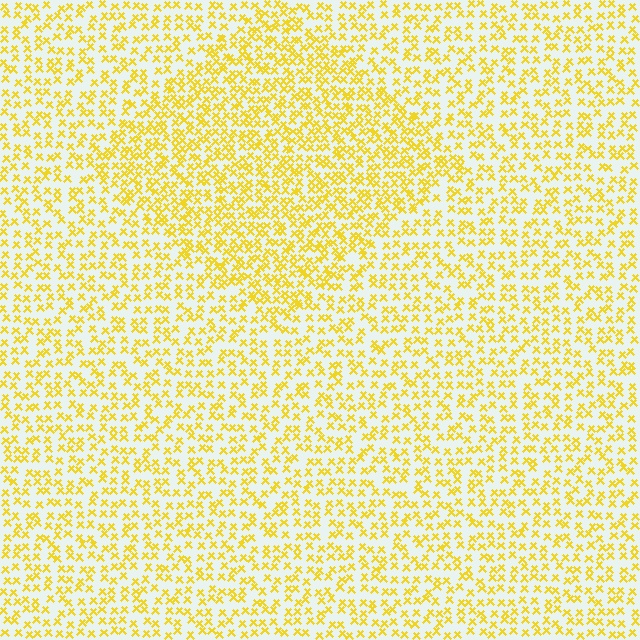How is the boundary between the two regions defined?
The boundary is defined by a change in element density (approximately 1.6x ratio). All elements are the same color, size, and shape.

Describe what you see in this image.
The image contains small yellow elements arranged at two different densities. A diamond-shaped region is visible where the elements are more densely packed than the surrounding area.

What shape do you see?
I see a diamond.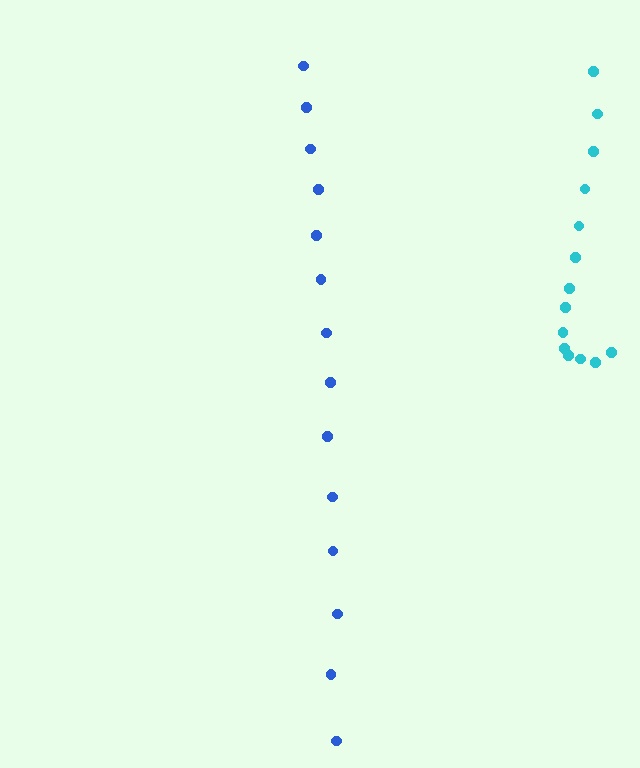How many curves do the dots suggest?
There are 2 distinct paths.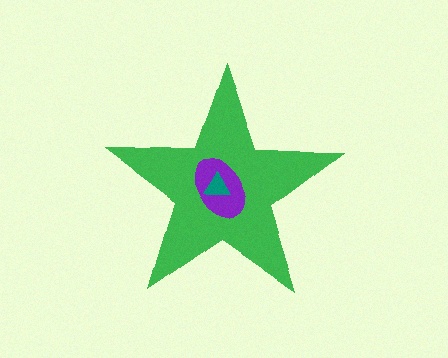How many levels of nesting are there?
3.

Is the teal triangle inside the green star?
Yes.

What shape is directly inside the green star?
The purple ellipse.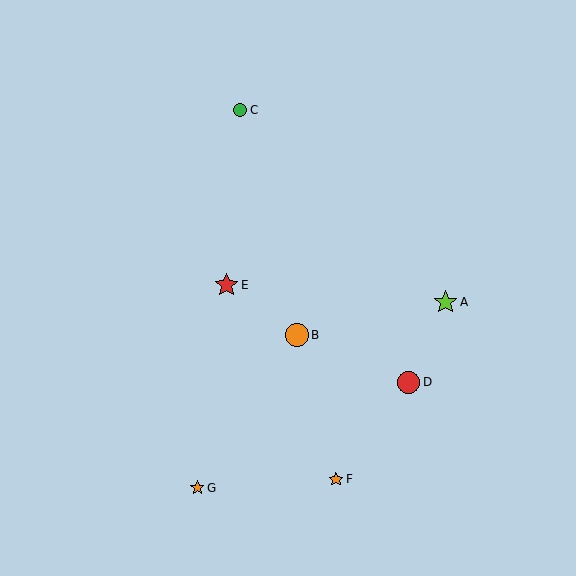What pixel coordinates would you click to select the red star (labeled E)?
Click at (226, 285) to select the red star E.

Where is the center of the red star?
The center of the red star is at (226, 285).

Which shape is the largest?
The orange circle (labeled B) is the largest.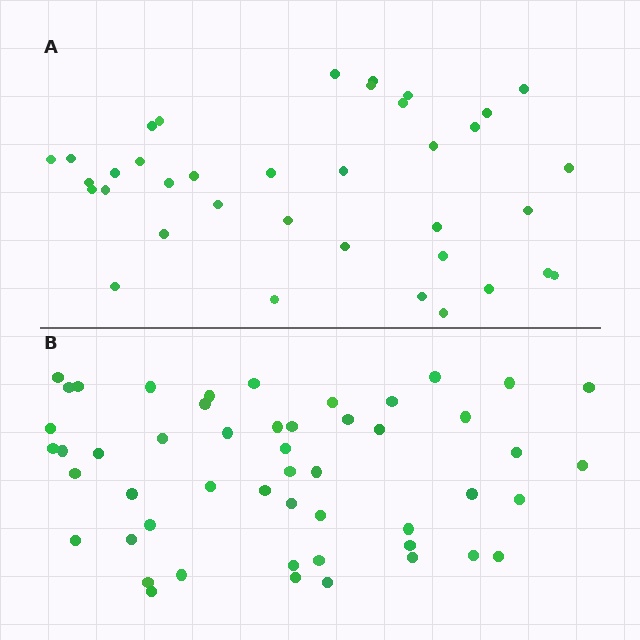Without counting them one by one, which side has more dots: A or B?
Region B (the bottom region) has more dots.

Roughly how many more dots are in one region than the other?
Region B has approximately 15 more dots than region A.